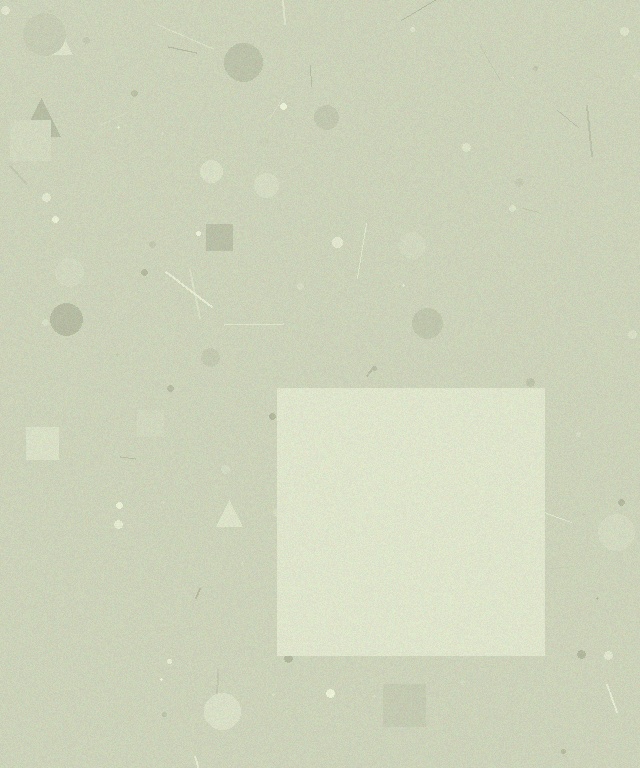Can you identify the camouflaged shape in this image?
The camouflaged shape is a square.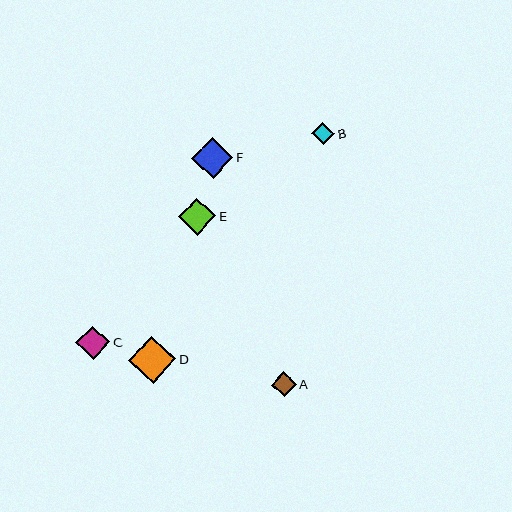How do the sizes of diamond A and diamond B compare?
Diamond A and diamond B are approximately the same size.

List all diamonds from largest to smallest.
From largest to smallest: D, F, E, C, A, B.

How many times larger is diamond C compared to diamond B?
Diamond C is approximately 1.5 times the size of diamond B.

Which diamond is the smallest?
Diamond B is the smallest with a size of approximately 23 pixels.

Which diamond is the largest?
Diamond D is the largest with a size of approximately 47 pixels.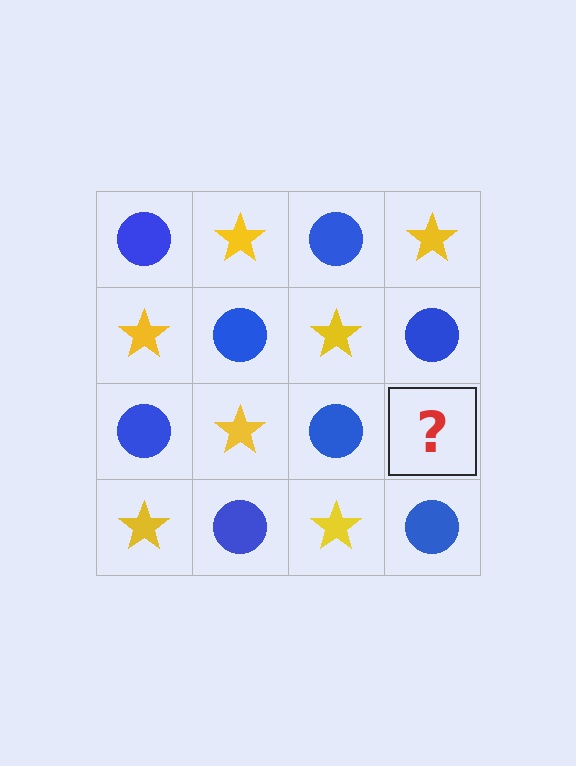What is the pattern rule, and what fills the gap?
The rule is that it alternates blue circle and yellow star in a checkerboard pattern. The gap should be filled with a yellow star.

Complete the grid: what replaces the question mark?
The question mark should be replaced with a yellow star.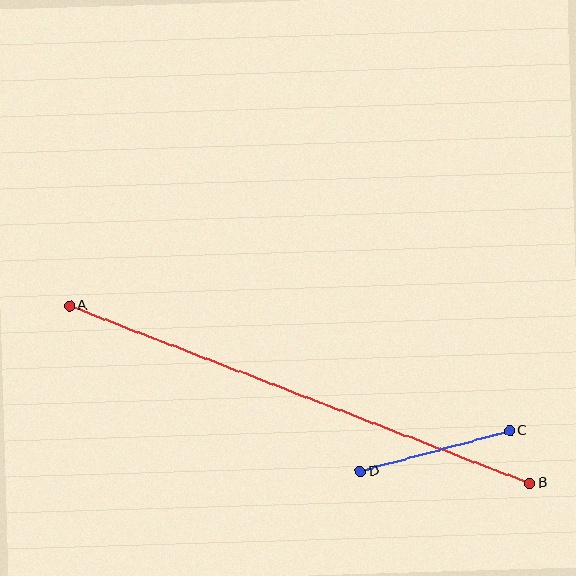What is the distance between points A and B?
The distance is approximately 493 pixels.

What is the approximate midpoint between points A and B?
The midpoint is at approximately (300, 394) pixels.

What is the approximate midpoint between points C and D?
The midpoint is at approximately (435, 451) pixels.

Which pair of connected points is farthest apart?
Points A and B are farthest apart.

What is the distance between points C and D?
The distance is approximately 155 pixels.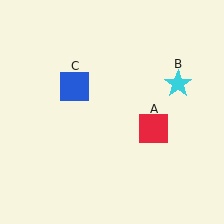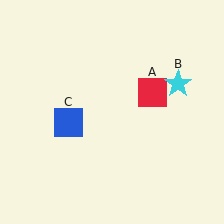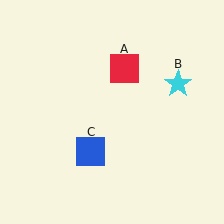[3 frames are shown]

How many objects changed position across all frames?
2 objects changed position: red square (object A), blue square (object C).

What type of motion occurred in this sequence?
The red square (object A), blue square (object C) rotated counterclockwise around the center of the scene.